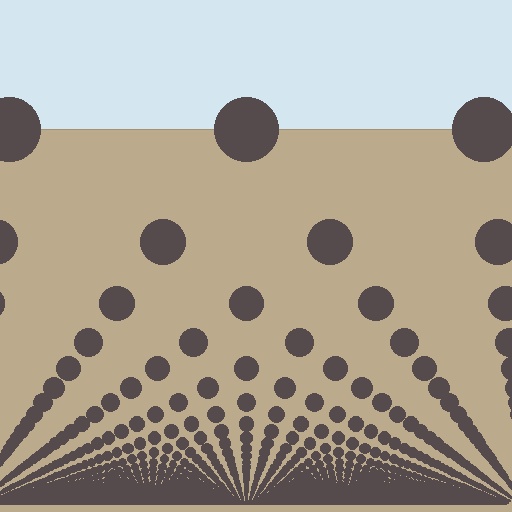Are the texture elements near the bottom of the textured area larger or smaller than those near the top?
Smaller. The gradient is inverted — elements near the bottom are smaller and denser.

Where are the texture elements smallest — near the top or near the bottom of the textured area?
Near the bottom.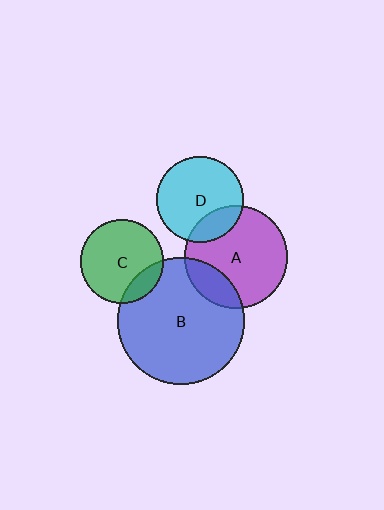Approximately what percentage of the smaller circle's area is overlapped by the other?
Approximately 20%.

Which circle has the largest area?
Circle B (blue).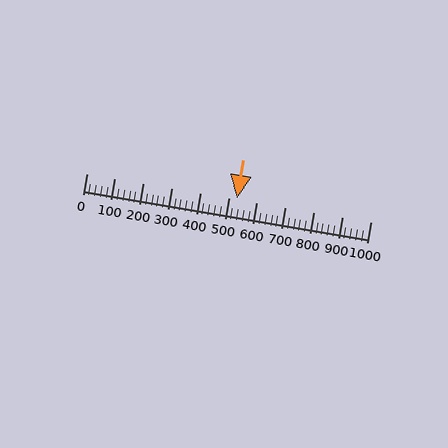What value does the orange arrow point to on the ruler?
The orange arrow points to approximately 528.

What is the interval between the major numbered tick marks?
The major tick marks are spaced 100 units apart.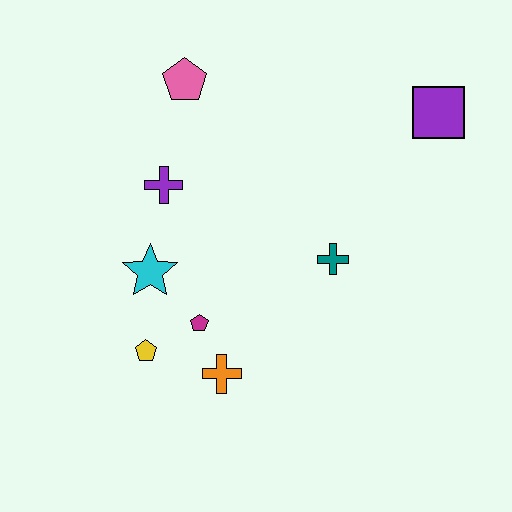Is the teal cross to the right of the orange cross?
Yes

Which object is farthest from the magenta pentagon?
The purple square is farthest from the magenta pentagon.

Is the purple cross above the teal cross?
Yes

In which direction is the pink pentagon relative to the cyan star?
The pink pentagon is above the cyan star.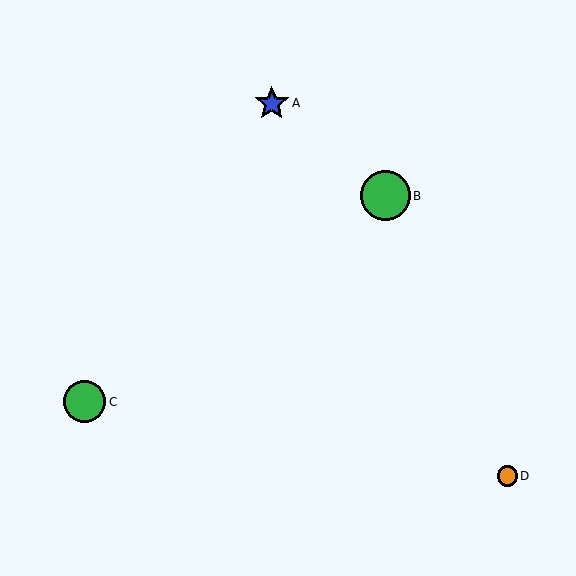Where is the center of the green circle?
The center of the green circle is at (85, 402).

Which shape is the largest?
The green circle (labeled B) is the largest.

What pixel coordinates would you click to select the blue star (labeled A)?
Click at (272, 103) to select the blue star A.